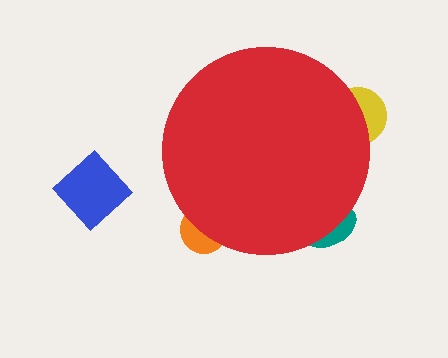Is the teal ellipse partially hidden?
Yes, the teal ellipse is partially hidden behind the red circle.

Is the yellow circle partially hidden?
Yes, the yellow circle is partially hidden behind the red circle.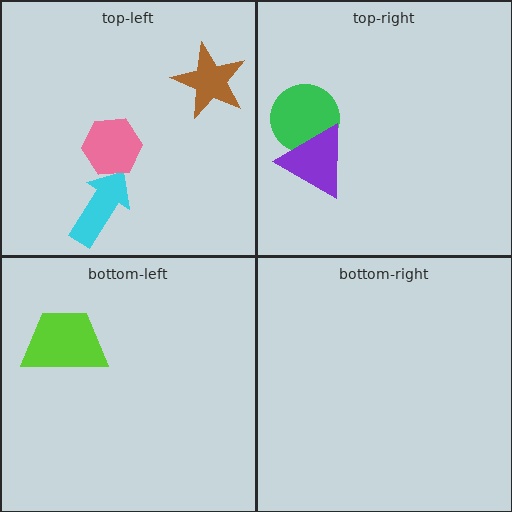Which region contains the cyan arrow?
The top-left region.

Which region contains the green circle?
The top-right region.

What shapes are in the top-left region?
The brown star, the cyan arrow, the pink hexagon.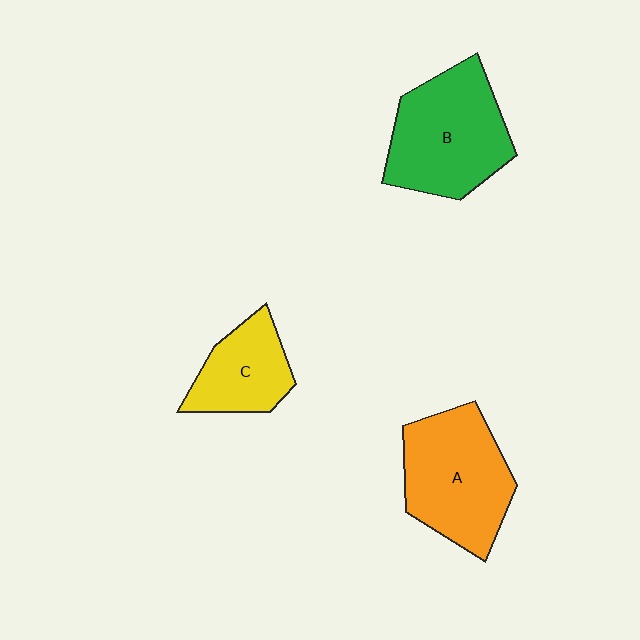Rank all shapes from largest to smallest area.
From largest to smallest: B (green), A (orange), C (yellow).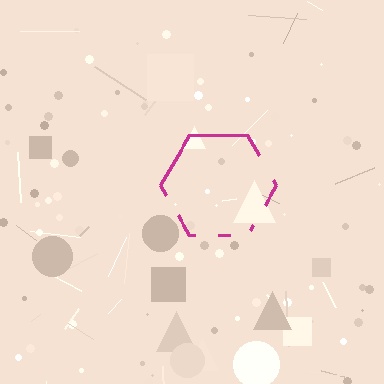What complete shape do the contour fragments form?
The contour fragments form a hexagon.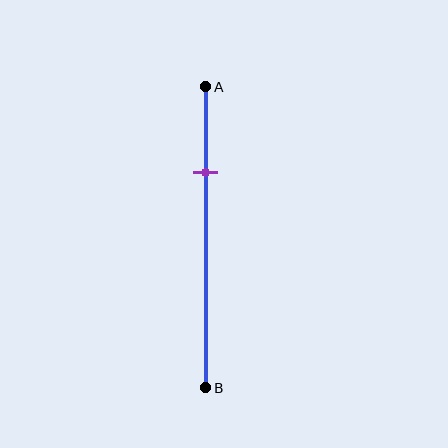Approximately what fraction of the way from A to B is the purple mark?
The purple mark is approximately 30% of the way from A to B.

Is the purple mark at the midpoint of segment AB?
No, the mark is at about 30% from A, not at the 50% midpoint.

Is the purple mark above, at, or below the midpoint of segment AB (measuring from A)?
The purple mark is above the midpoint of segment AB.